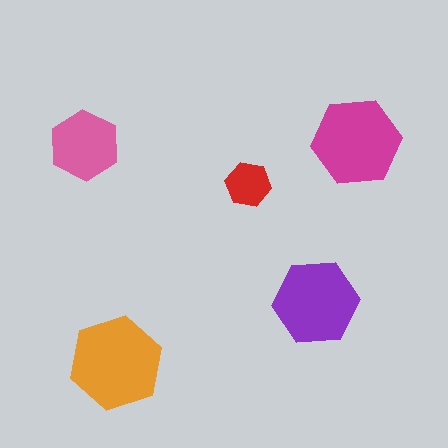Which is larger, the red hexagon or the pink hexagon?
The pink one.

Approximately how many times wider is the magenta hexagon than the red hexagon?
About 2 times wider.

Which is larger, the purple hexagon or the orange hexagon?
The orange one.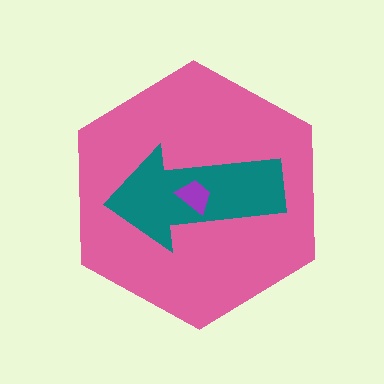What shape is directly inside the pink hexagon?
The teal arrow.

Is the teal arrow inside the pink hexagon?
Yes.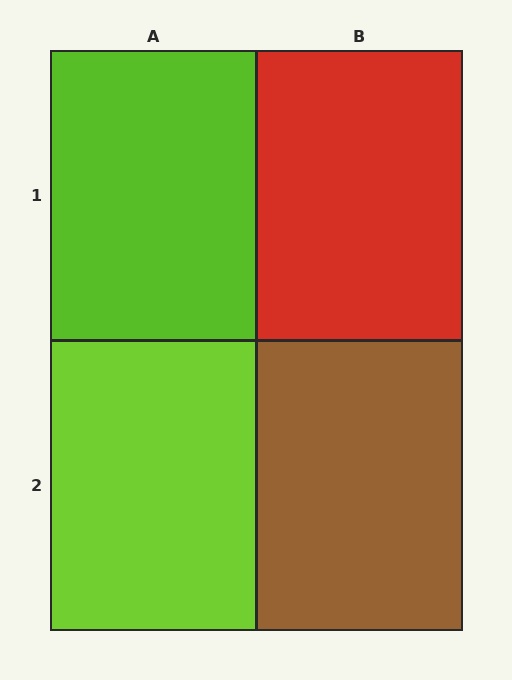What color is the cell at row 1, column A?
Lime.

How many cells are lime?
2 cells are lime.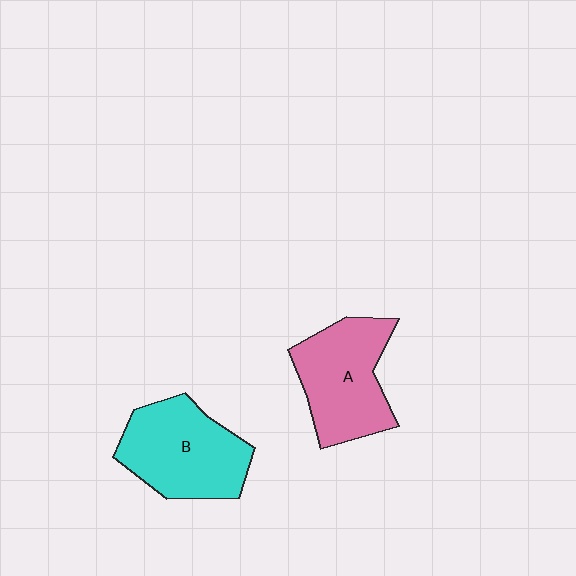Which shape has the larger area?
Shape B (cyan).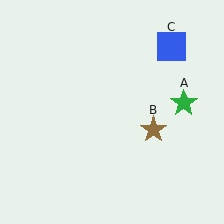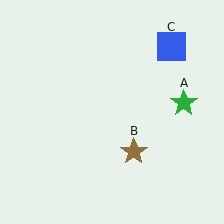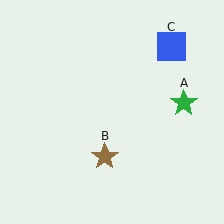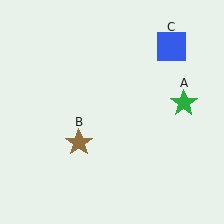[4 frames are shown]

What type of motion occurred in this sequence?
The brown star (object B) rotated clockwise around the center of the scene.